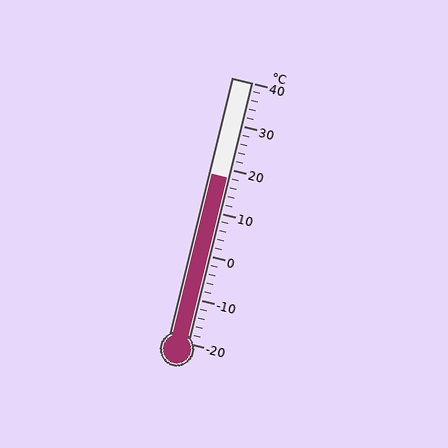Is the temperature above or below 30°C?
The temperature is below 30°C.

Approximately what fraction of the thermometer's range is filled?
The thermometer is filled to approximately 65% of its range.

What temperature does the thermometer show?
The thermometer shows approximately 18°C.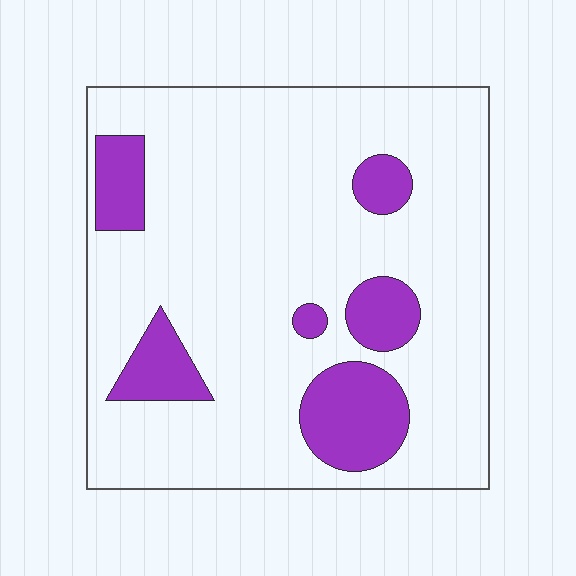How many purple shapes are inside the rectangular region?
6.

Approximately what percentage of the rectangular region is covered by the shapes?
Approximately 15%.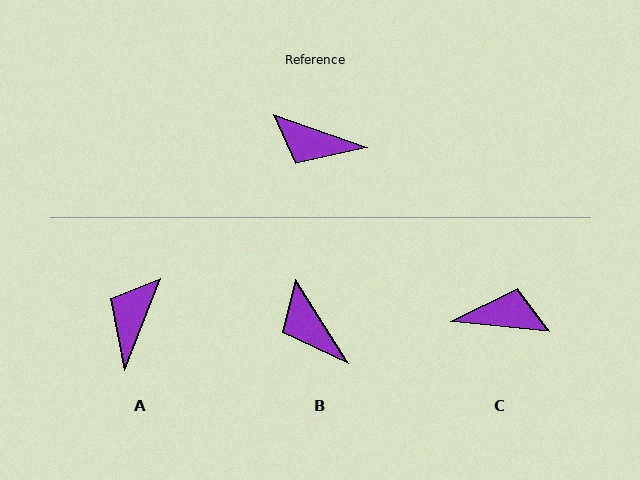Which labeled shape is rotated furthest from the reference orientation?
C, about 167 degrees away.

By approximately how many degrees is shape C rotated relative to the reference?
Approximately 167 degrees clockwise.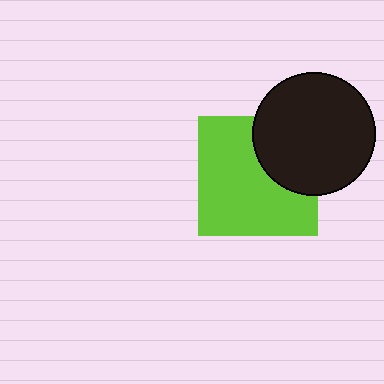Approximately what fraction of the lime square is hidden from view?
Roughly 31% of the lime square is hidden behind the black circle.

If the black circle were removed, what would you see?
You would see the complete lime square.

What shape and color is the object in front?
The object in front is a black circle.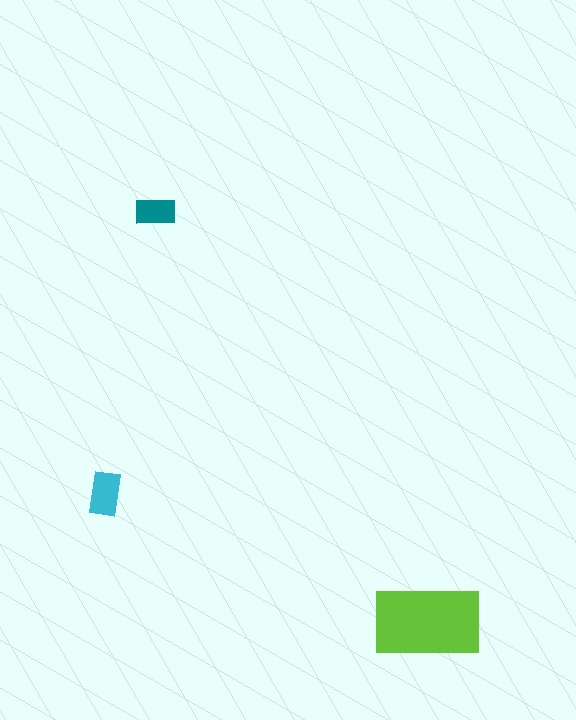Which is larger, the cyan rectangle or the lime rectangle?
The lime one.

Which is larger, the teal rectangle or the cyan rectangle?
The cyan one.